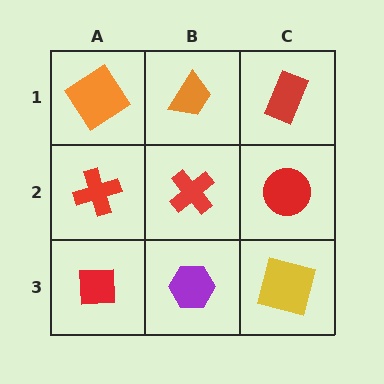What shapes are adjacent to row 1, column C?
A red circle (row 2, column C), an orange trapezoid (row 1, column B).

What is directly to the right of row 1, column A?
An orange trapezoid.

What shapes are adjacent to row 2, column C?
A red rectangle (row 1, column C), a yellow square (row 3, column C), a red cross (row 2, column B).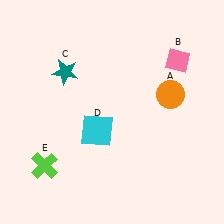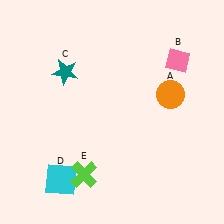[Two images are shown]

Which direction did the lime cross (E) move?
The lime cross (E) moved right.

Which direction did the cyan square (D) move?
The cyan square (D) moved down.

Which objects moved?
The objects that moved are: the cyan square (D), the lime cross (E).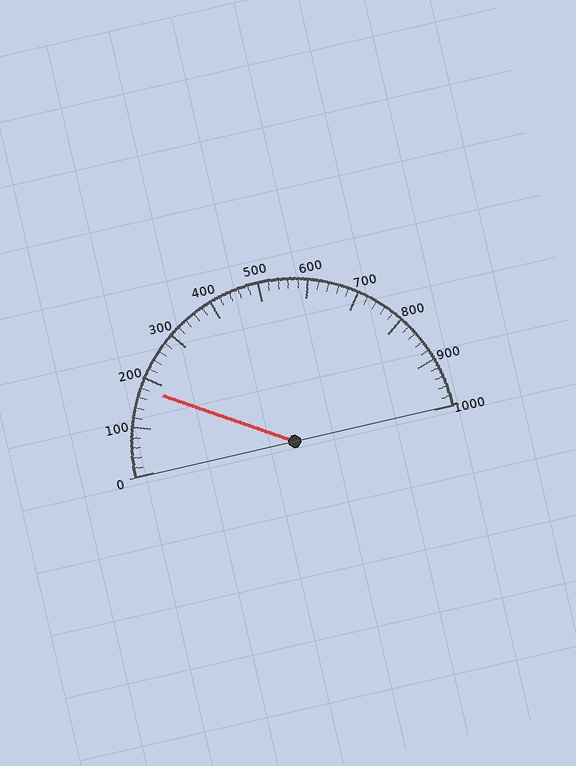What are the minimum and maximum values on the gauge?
The gauge ranges from 0 to 1000.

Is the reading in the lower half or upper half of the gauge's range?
The reading is in the lower half of the range (0 to 1000).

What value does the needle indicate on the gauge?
The needle indicates approximately 180.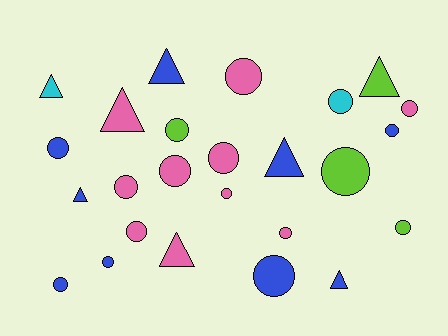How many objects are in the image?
There are 25 objects.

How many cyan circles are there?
There is 1 cyan circle.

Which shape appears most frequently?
Circle, with 17 objects.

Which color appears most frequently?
Pink, with 10 objects.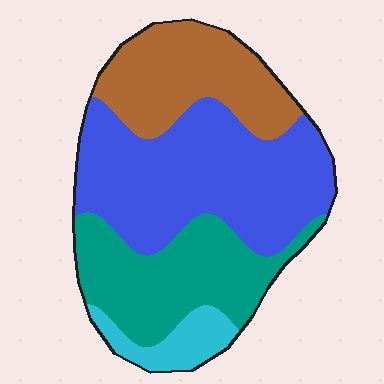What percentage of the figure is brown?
Brown covers about 25% of the figure.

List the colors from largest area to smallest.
From largest to smallest: blue, teal, brown, cyan.